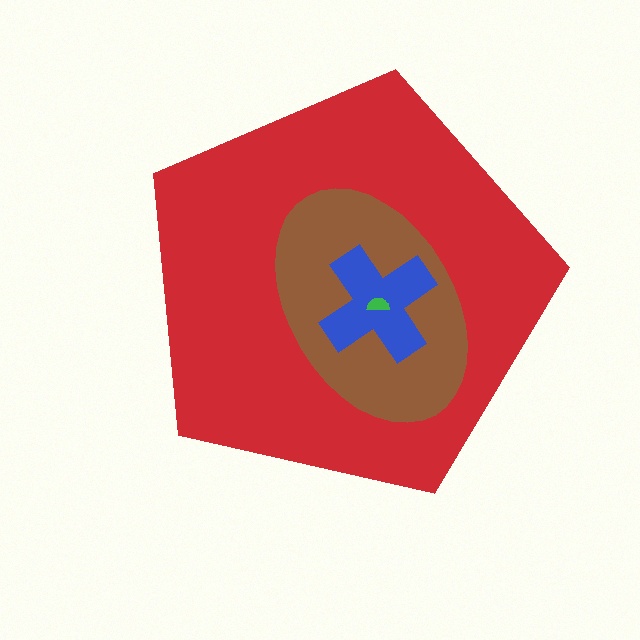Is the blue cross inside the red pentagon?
Yes.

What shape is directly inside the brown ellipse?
The blue cross.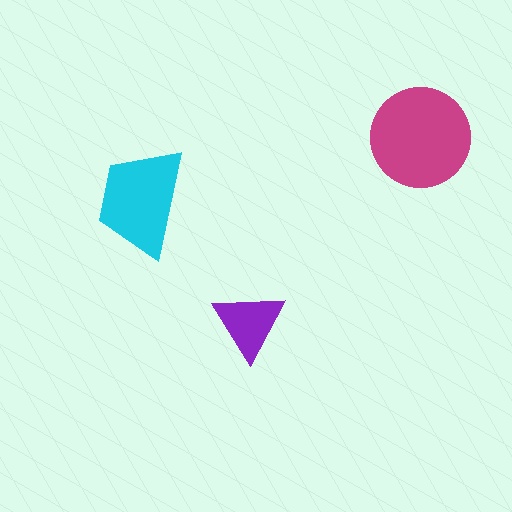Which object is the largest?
The magenta circle.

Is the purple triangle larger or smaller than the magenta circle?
Smaller.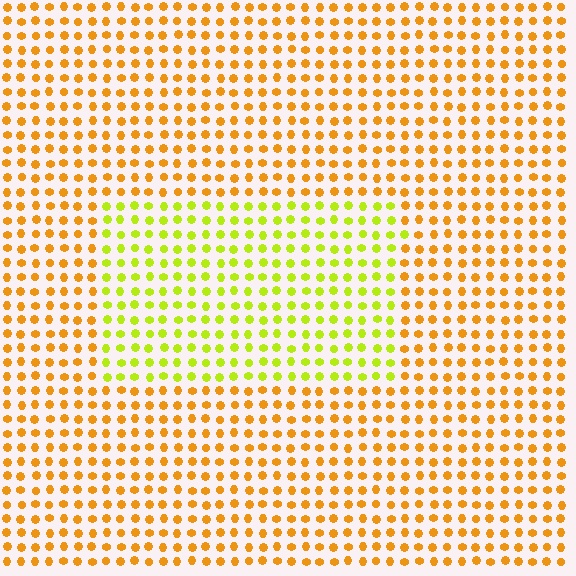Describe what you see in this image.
The image is filled with small orange elements in a uniform arrangement. A rectangle-shaped region is visible where the elements are tinted to a slightly different hue, forming a subtle color boundary.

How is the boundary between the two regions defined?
The boundary is defined purely by a slight shift in hue (about 40 degrees). Spacing, size, and orientation are identical on both sides.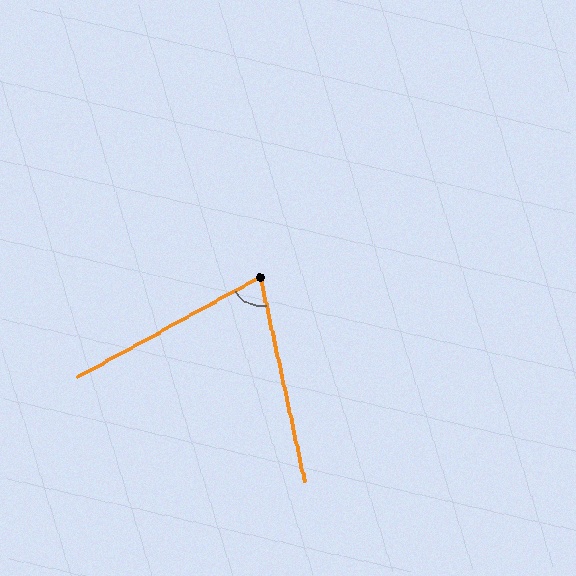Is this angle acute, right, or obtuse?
It is acute.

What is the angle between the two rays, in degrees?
Approximately 74 degrees.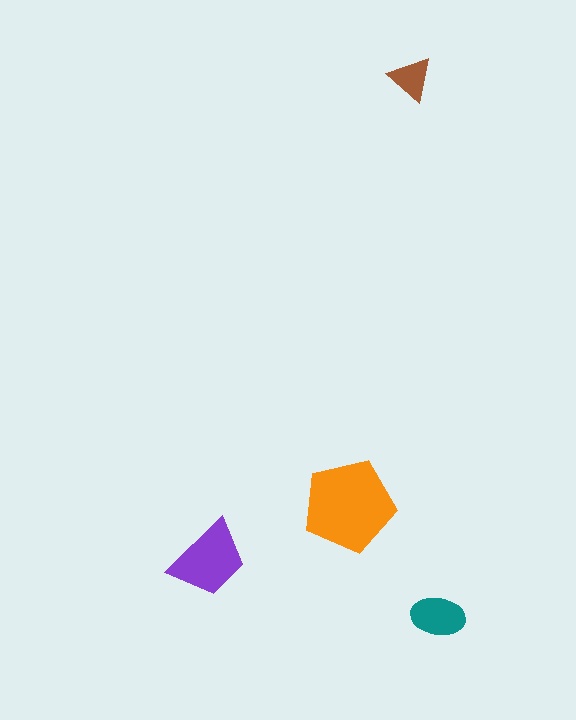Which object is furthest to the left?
The purple trapezoid is leftmost.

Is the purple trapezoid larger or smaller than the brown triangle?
Larger.